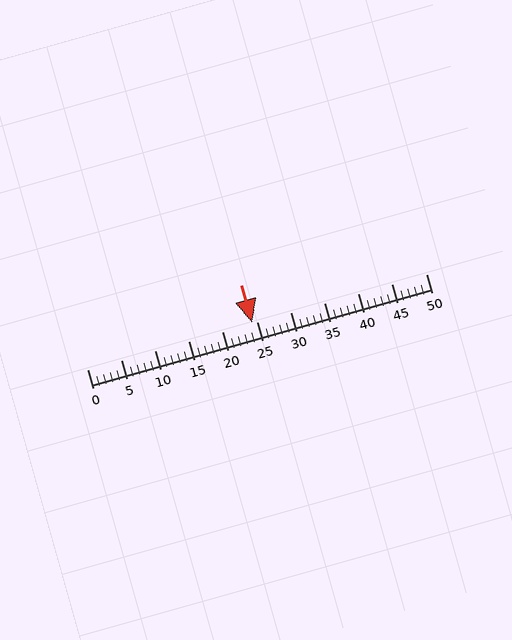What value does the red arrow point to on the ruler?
The red arrow points to approximately 24.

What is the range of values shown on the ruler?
The ruler shows values from 0 to 50.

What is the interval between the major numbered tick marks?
The major tick marks are spaced 5 units apart.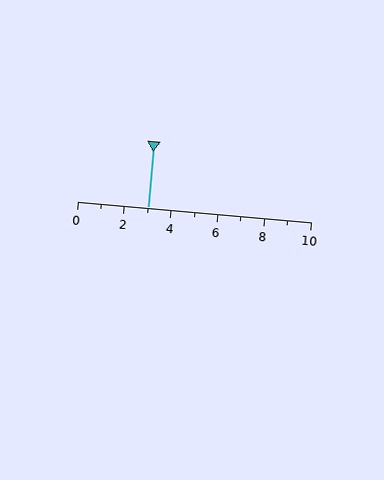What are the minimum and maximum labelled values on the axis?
The axis runs from 0 to 10.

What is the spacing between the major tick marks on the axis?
The major ticks are spaced 2 apart.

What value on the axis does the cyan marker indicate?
The marker indicates approximately 3.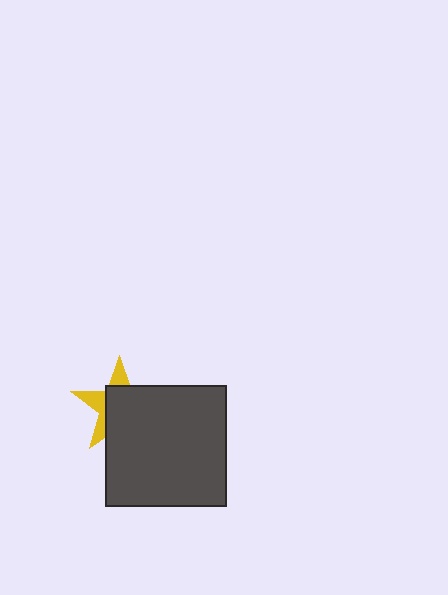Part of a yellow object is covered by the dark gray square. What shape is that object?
It is a star.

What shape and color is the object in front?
The object in front is a dark gray square.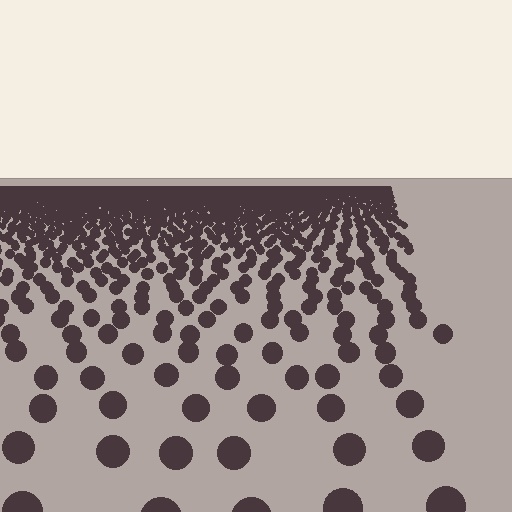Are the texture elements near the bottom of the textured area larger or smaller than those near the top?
Larger. Near the bottom, elements are closer to the viewer and appear at a bigger on-screen size.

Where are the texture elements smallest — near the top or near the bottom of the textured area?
Near the top.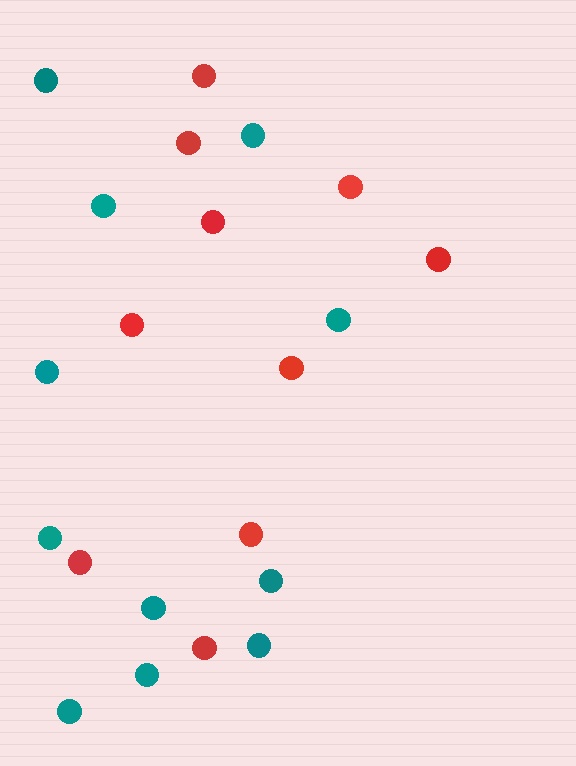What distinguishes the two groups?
There are 2 groups: one group of teal circles (11) and one group of red circles (10).